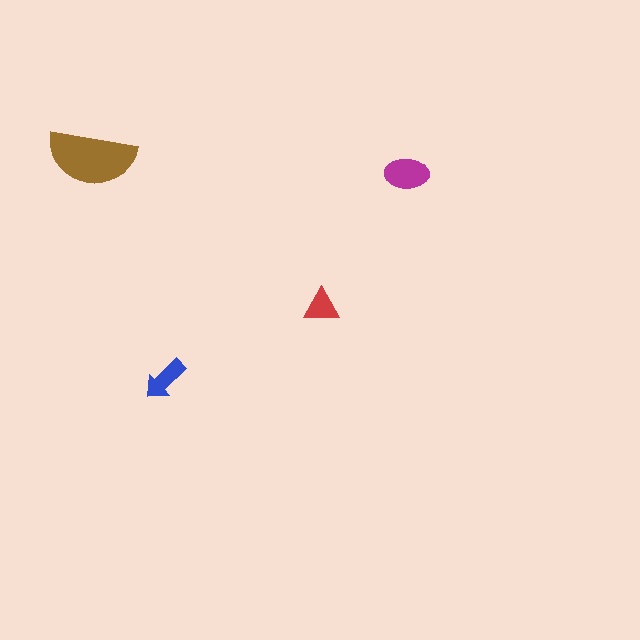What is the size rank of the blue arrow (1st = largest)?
3rd.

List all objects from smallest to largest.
The red triangle, the blue arrow, the magenta ellipse, the brown semicircle.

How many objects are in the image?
There are 4 objects in the image.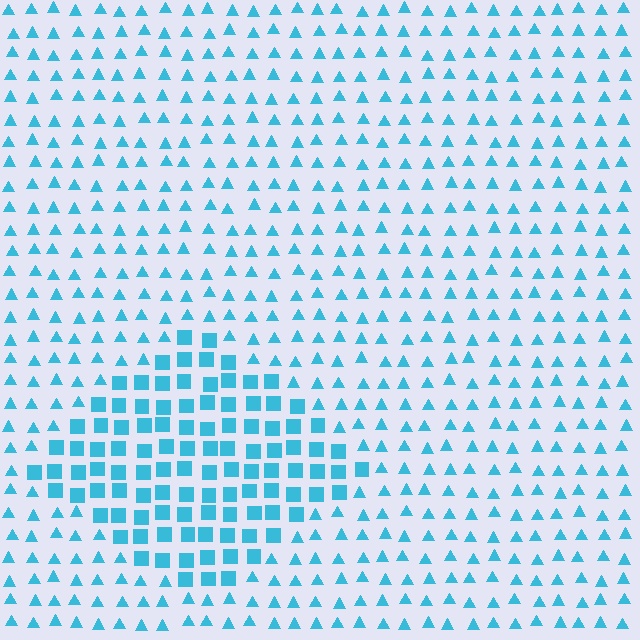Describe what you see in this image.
The image is filled with small cyan elements arranged in a uniform grid. A diamond-shaped region contains squares, while the surrounding area contains triangles. The boundary is defined purely by the change in element shape.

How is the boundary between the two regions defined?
The boundary is defined by a change in element shape: squares inside vs. triangles outside. All elements share the same color and spacing.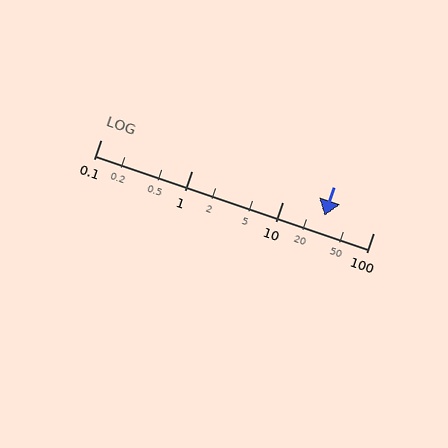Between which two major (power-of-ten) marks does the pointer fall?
The pointer is between 10 and 100.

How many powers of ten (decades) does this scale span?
The scale spans 3 decades, from 0.1 to 100.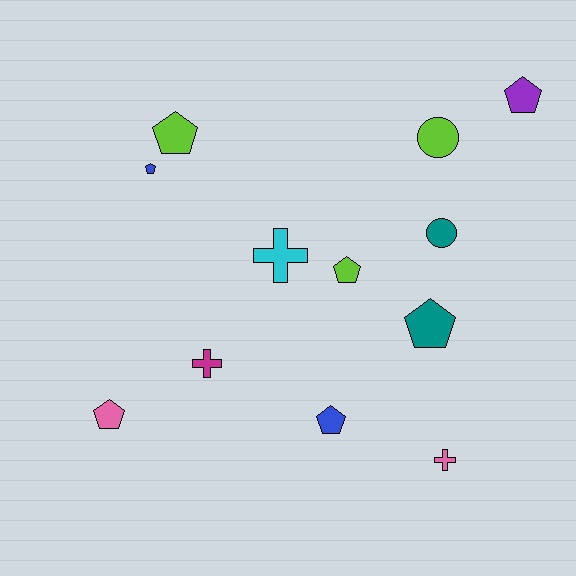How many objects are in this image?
There are 12 objects.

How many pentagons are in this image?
There are 7 pentagons.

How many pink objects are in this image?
There are 2 pink objects.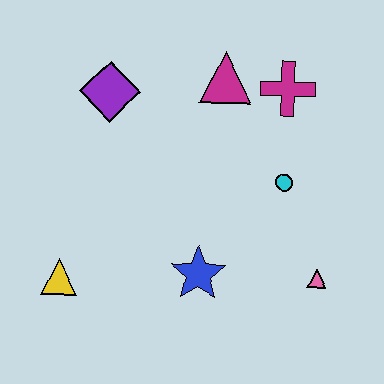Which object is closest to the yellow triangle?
The blue star is closest to the yellow triangle.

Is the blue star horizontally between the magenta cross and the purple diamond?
Yes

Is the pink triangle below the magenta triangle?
Yes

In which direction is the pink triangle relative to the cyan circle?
The pink triangle is below the cyan circle.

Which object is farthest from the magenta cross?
The yellow triangle is farthest from the magenta cross.